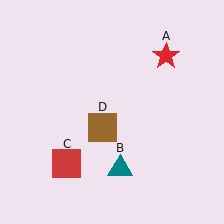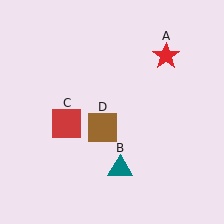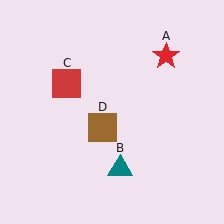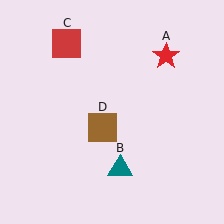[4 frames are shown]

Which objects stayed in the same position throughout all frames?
Red star (object A) and teal triangle (object B) and brown square (object D) remained stationary.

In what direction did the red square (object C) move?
The red square (object C) moved up.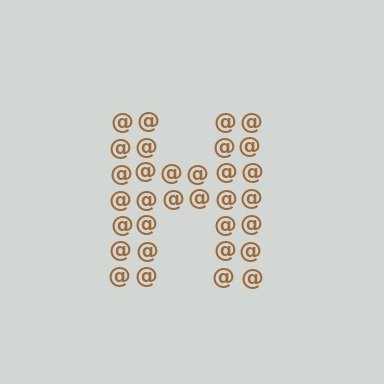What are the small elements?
The small elements are at signs.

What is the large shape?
The large shape is the letter H.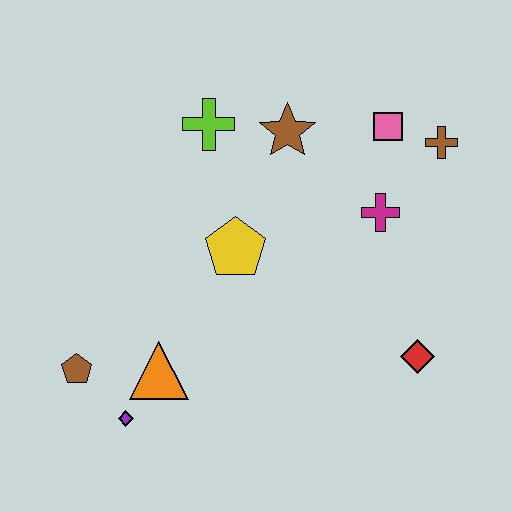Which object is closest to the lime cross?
The brown star is closest to the lime cross.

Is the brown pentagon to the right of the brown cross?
No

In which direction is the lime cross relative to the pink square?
The lime cross is to the left of the pink square.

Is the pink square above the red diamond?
Yes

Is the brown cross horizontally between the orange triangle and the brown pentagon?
No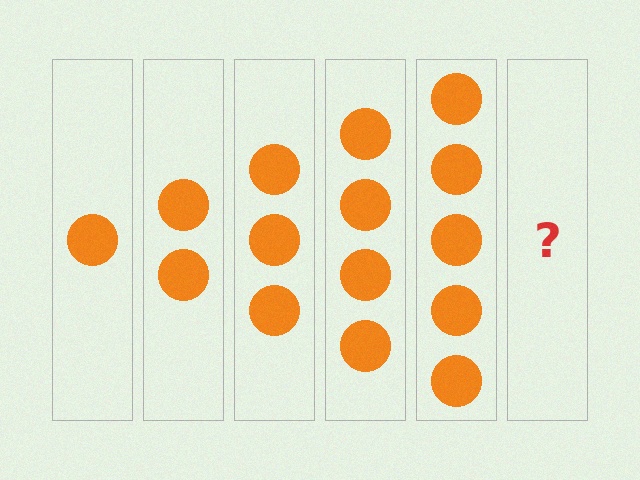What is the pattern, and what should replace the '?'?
The pattern is that each step adds one more circle. The '?' should be 6 circles.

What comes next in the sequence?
The next element should be 6 circles.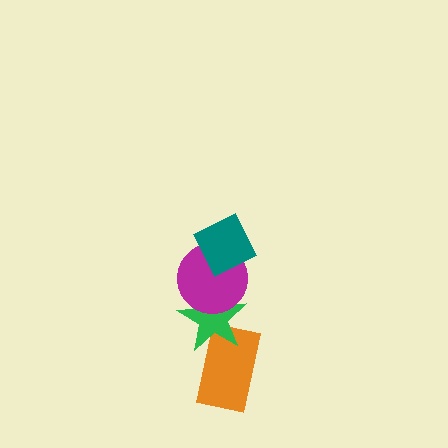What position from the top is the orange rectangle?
The orange rectangle is 4th from the top.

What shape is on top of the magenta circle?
The teal diamond is on top of the magenta circle.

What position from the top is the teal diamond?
The teal diamond is 1st from the top.